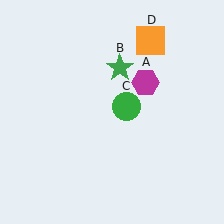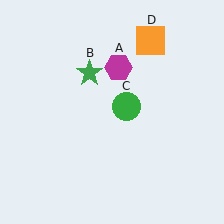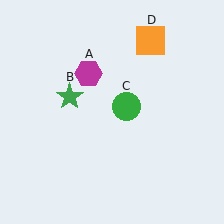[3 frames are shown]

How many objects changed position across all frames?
2 objects changed position: magenta hexagon (object A), green star (object B).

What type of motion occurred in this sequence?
The magenta hexagon (object A), green star (object B) rotated counterclockwise around the center of the scene.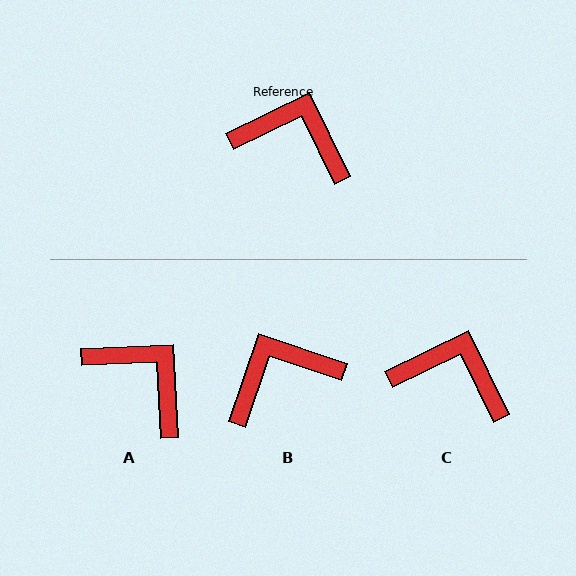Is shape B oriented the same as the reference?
No, it is off by about 45 degrees.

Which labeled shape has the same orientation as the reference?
C.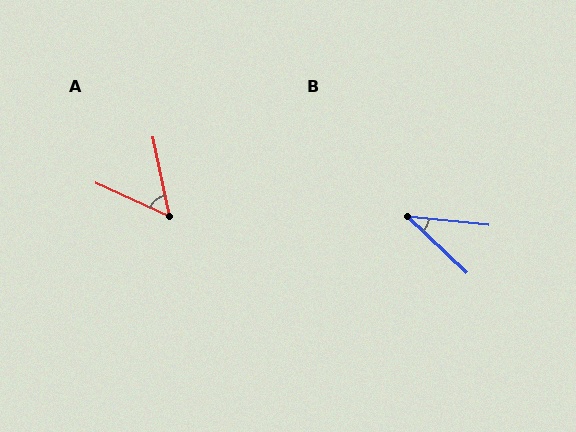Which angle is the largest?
A, at approximately 54 degrees.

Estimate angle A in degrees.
Approximately 54 degrees.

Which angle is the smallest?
B, at approximately 37 degrees.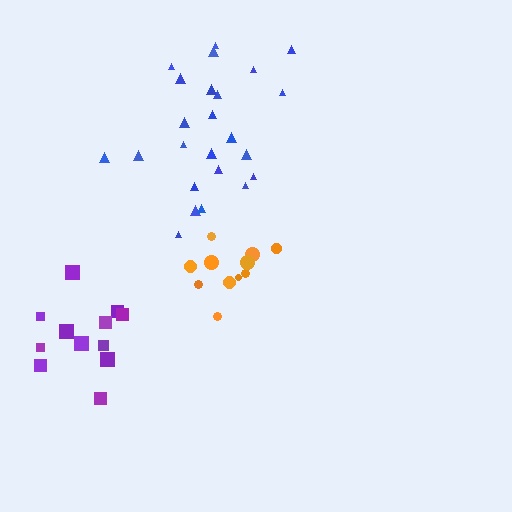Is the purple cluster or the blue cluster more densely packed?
Purple.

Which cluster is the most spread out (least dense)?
Blue.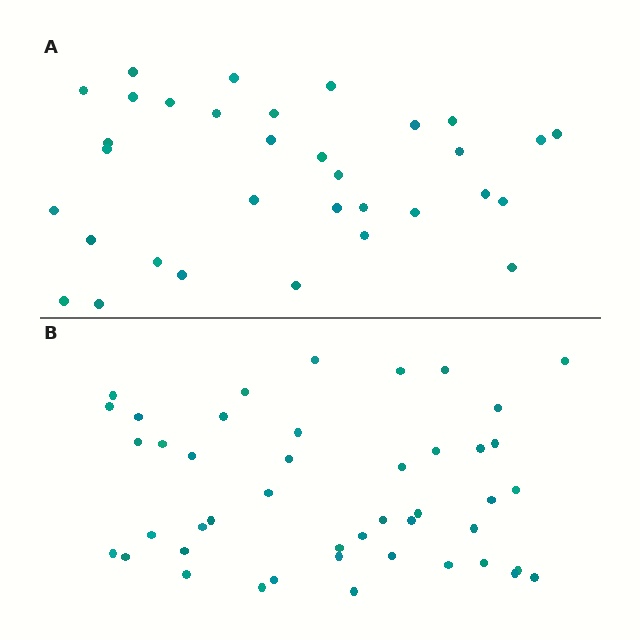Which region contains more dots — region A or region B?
Region B (the bottom region) has more dots.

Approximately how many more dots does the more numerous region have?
Region B has roughly 12 or so more dots than region A.